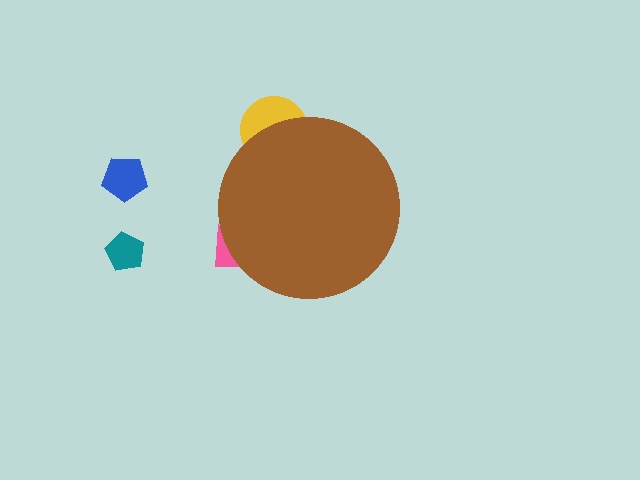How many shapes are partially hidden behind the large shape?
2 shapes are partially hidden.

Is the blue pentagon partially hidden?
No, the blue pentagon is fully visible.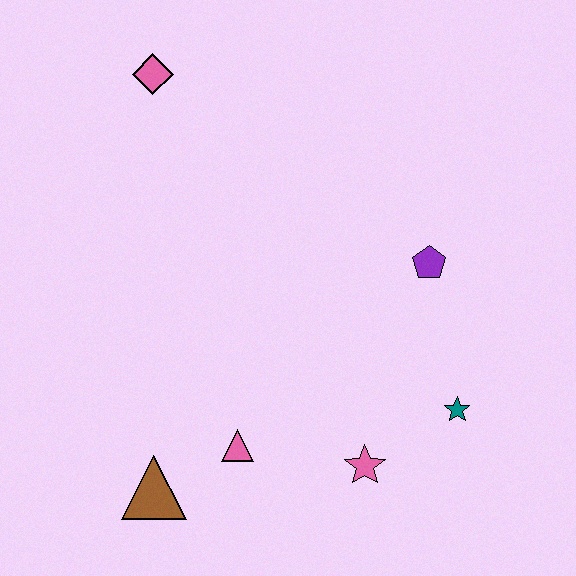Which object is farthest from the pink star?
The pink diamond is farthest from the pink star.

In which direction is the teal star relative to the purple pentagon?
The teal star is below the purple pentagon.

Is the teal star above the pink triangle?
Yes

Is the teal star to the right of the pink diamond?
Yes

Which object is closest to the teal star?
The pink star is closest to the teal star.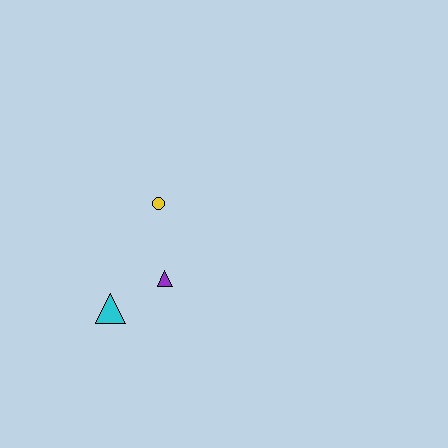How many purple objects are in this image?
There is 1 purple object.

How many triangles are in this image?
There are 2 triangles.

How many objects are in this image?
There are 3 objects.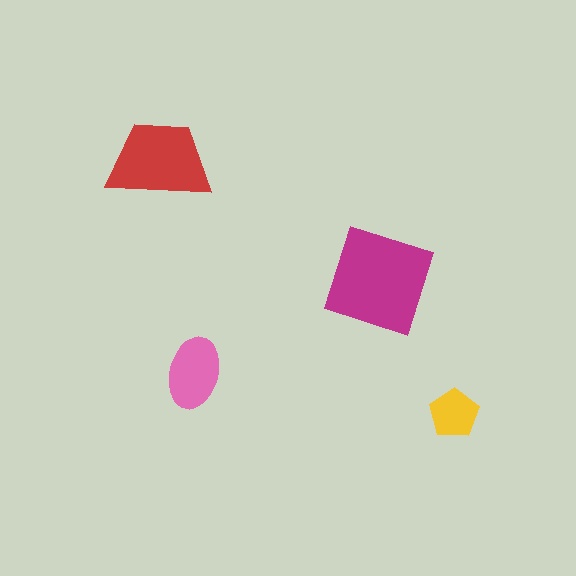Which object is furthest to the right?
The yellow pentagon is rightmost.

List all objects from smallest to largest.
The yellow pentagon, the pink ellipse, the red trapezoid, the magenta diamond.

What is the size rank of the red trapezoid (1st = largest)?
2nd.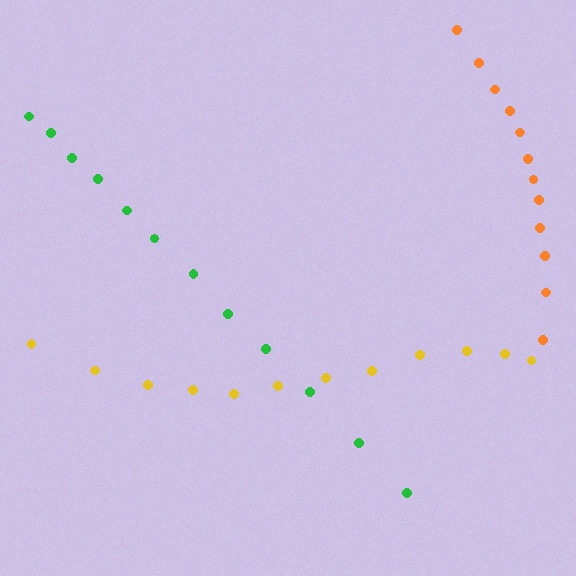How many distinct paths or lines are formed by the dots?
There are 3 distinct paths.